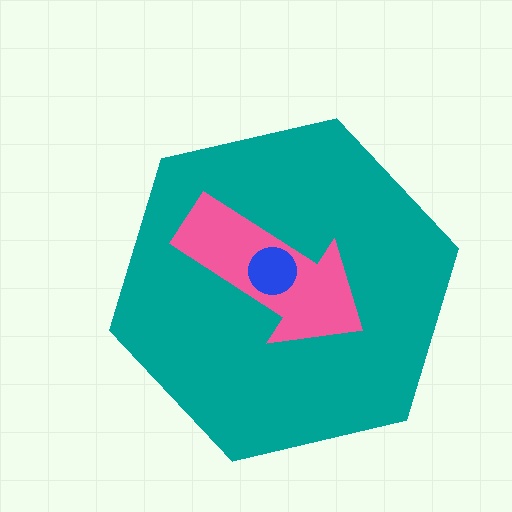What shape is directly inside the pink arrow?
The blue circle.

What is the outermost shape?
The teal hexagon.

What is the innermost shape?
The blue circle.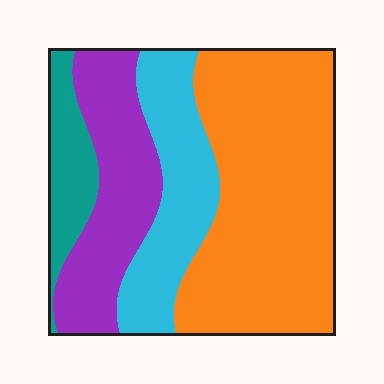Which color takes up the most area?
Orange, at roughly 50%.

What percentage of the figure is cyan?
Cyan covers 20% of the figure.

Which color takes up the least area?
Teal, at roughly 10%.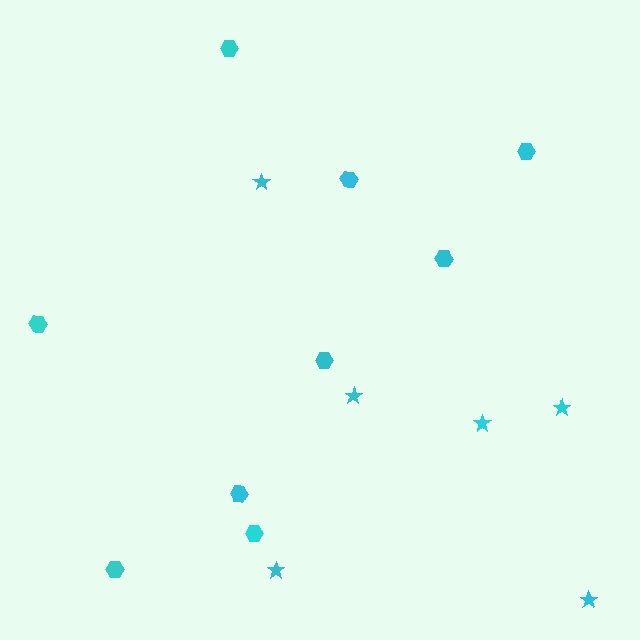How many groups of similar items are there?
There are 2 groups: one group of hexagons (9) and one group of stars (6).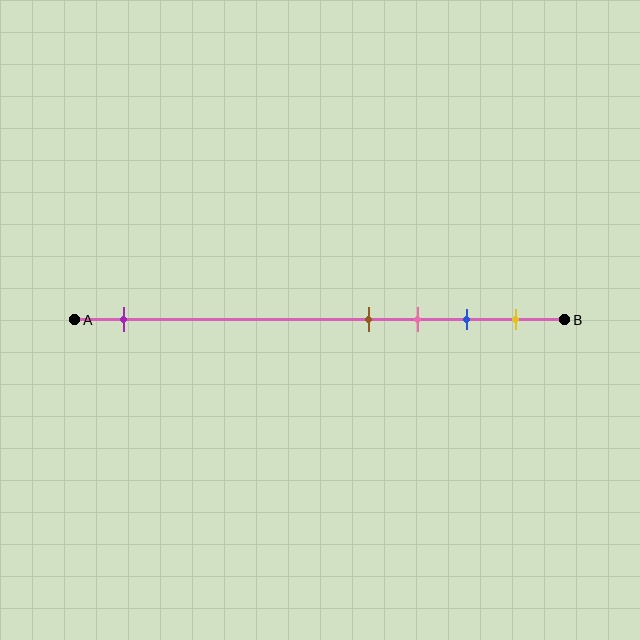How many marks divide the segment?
There are 5 marks dividing the segment.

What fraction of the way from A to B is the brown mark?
The brown mark is approximately 60% (0.6) of the way from A to B.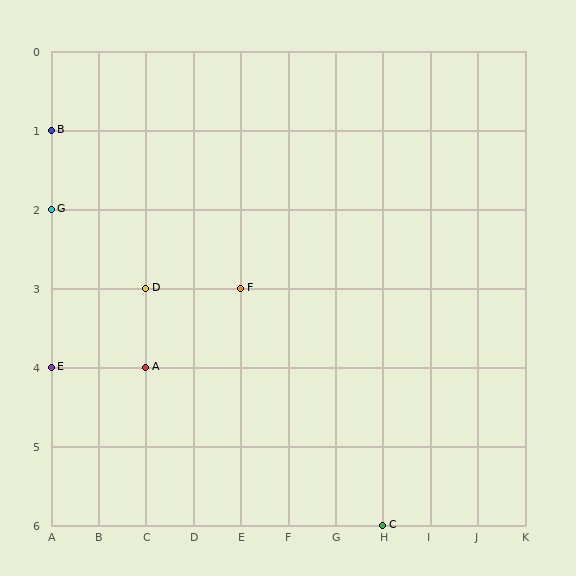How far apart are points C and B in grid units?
Points C and B are 7 columns and 5 rows apart (about 8.6 grid units diagonally).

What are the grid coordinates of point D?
Point D is at grid coordinates (C, 3).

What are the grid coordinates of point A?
Point A is at grid coordinates (C, 4).